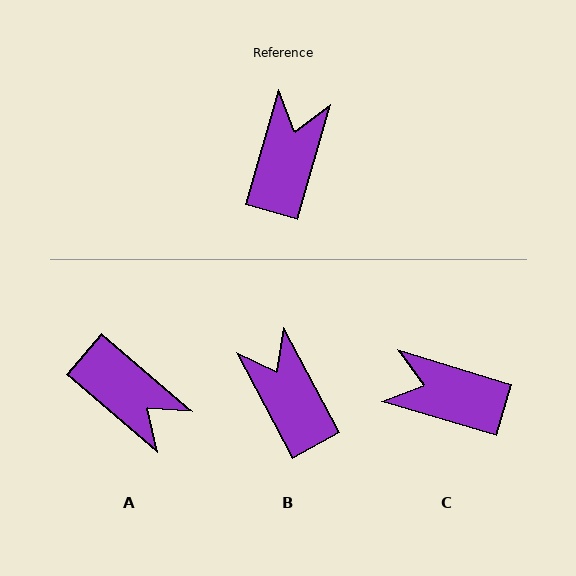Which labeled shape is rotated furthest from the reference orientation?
A, about 115 degrees away.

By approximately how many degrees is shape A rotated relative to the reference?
Approximately 115 degrees clockwise.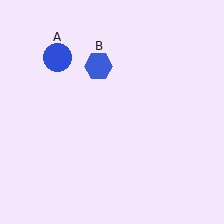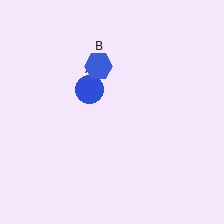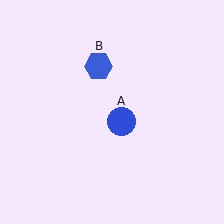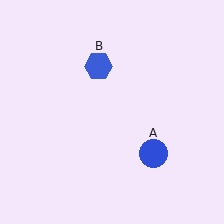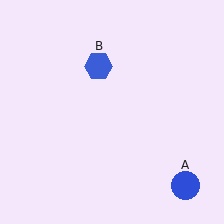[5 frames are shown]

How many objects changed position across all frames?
1 object changed position: blue circle (object A).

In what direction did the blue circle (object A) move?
The blue circle (object A) moved down and to the right.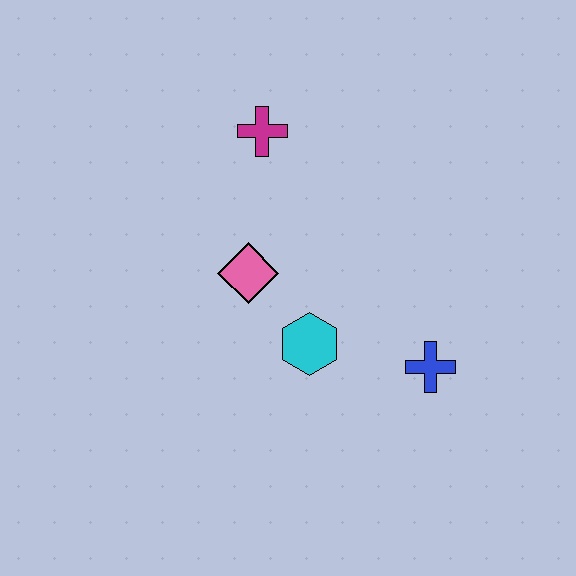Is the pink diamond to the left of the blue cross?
Yes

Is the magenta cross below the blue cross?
No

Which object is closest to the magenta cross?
The pink diamond is closest to the magenta cross.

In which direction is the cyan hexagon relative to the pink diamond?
The cyan hexagon is below the pink diamond.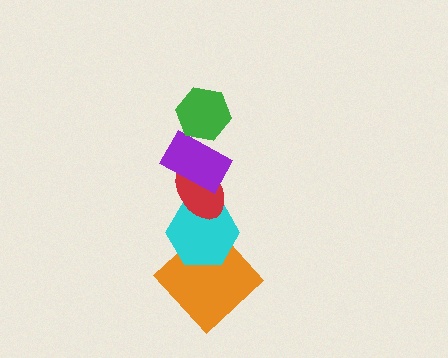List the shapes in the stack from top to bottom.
From top to bottom: the green hexagon, the purple rectangle, the red ellipse, the cyan hexagon, the orange diamond.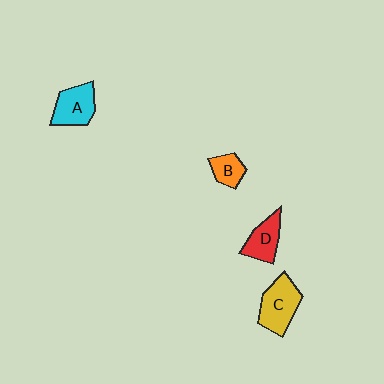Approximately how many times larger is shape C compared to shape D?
Approximately 1.4 times.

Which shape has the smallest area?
Shape B (orange).